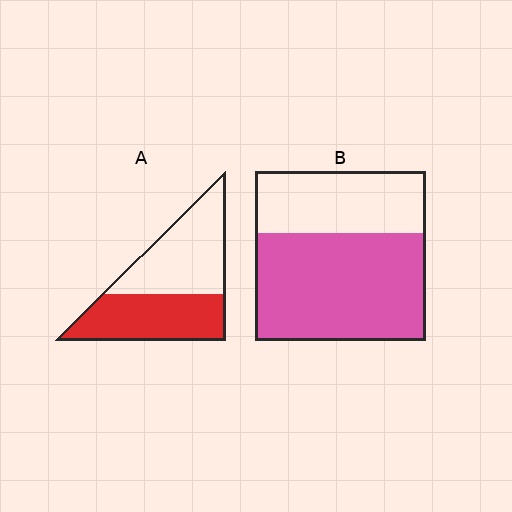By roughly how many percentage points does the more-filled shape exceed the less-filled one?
By roughly 15 percentage points (B over A).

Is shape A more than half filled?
Roughly half.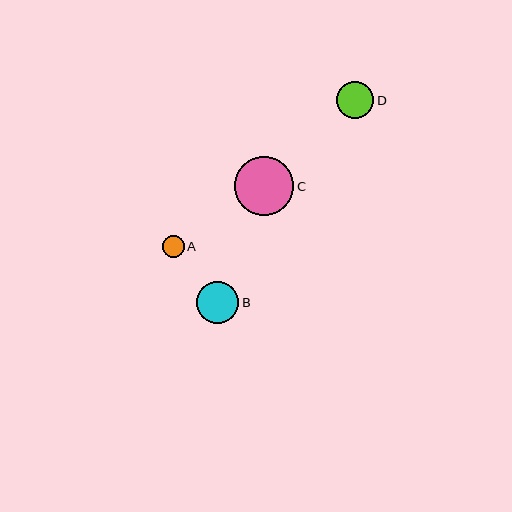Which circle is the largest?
Circle C is the largest with a size of approximately 59 pixels.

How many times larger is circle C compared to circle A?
Circle C is approximately 2.7 times the size of circle A.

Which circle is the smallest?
Circle A is the smallest with a size of approximately 22 pixels.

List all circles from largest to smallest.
From largest to smallest: C, B, D, A.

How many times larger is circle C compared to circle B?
Circle C is approximately 1.4 times the size of circle B.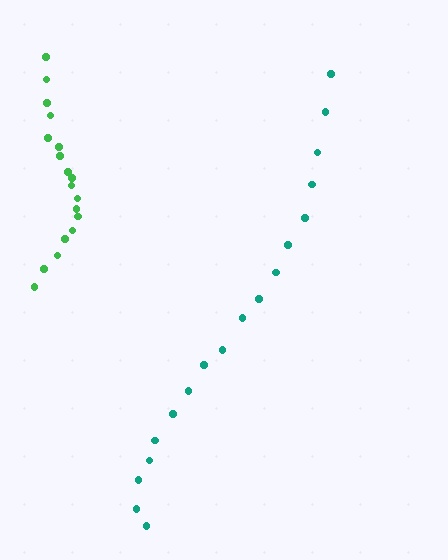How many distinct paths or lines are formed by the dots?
There are 2 distinct paths.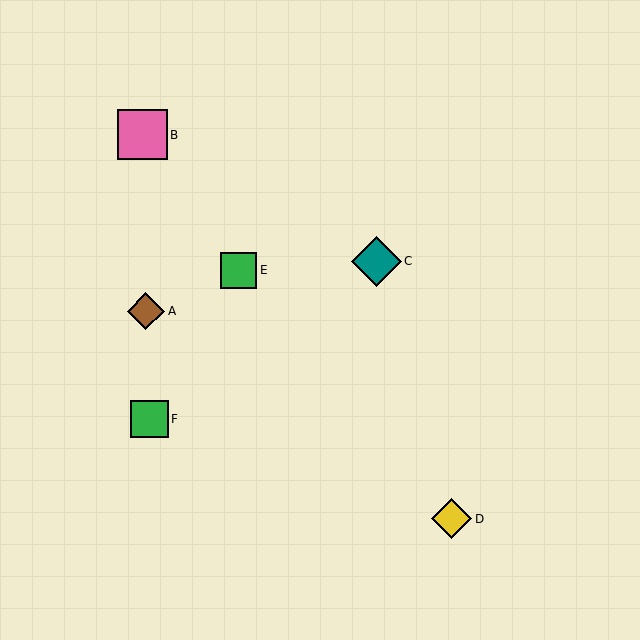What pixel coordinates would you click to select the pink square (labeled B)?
Click at (143, 135) to select the pink square B.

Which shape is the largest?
The teal diamond (labeled C) is the largest.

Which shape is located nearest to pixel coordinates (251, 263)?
The green square (labeled E) at (239, 270) is nearest to that location.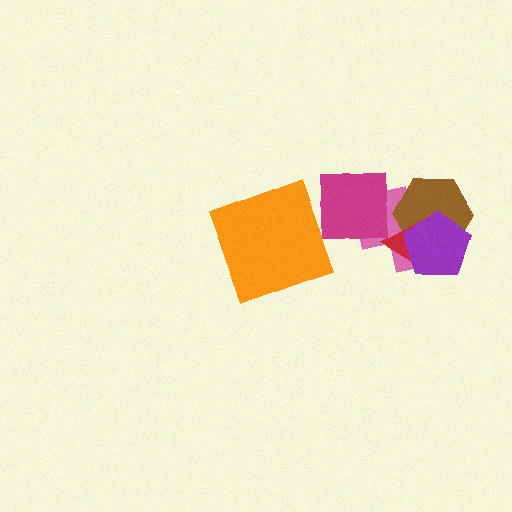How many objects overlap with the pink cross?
4 objects overlap with the pink cross.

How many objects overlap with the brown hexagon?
3 objects overlap with the brown hexagon.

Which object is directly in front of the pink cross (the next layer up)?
The brown hexagon is directly in front of the pink cross.